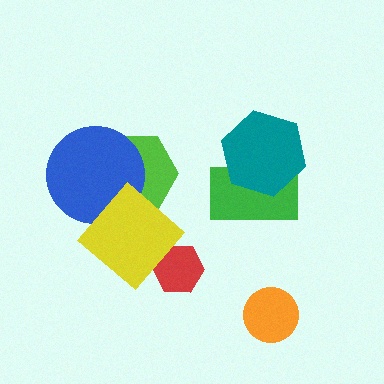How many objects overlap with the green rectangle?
1 object overlaps with the green rectangle.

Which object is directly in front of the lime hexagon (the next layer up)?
The blue circle is directly in front of the lime hexagon.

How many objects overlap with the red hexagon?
1 object overlaps with the red hexagon.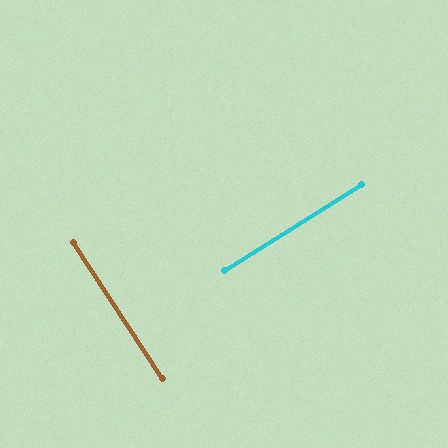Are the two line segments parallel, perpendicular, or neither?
Perpendicular — they meet at approximately 89°.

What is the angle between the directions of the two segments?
Approximately 89 degrees.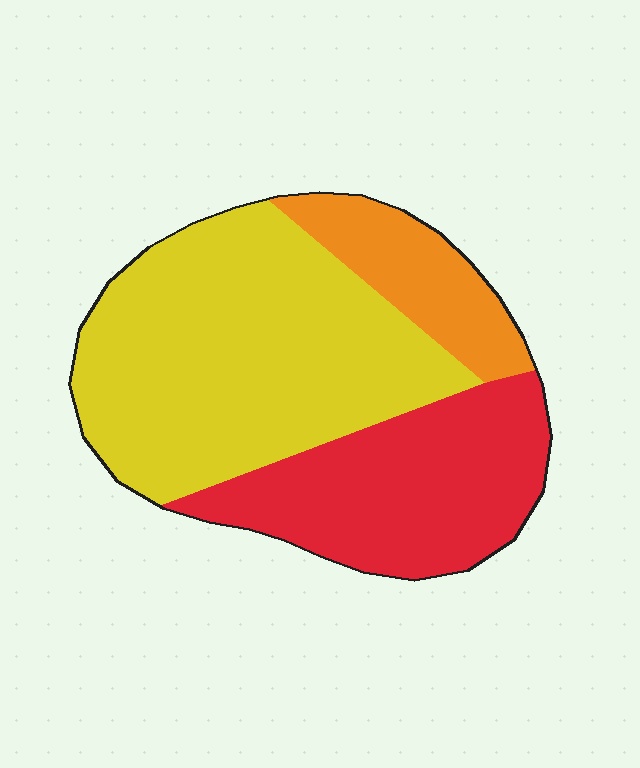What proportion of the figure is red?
Red takes up between a quarter and a half of the figure.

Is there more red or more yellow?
Yellow.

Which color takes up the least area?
Orange, at roughly 15%.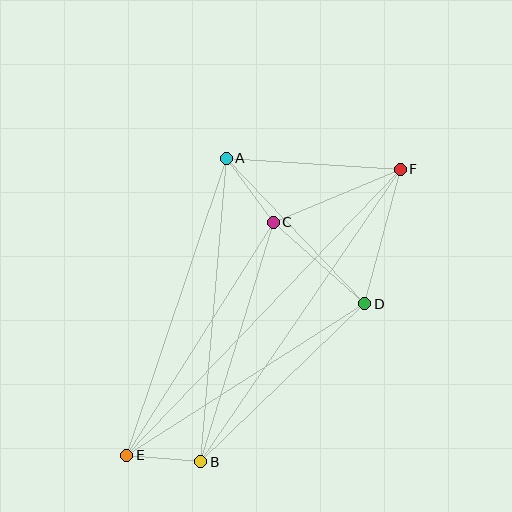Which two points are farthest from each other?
Points E and F are farthest from each other.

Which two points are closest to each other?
Points B and E are closest to each other.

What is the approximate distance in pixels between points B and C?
The distance between B and C is approximately 250 pixels.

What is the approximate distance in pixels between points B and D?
The distance between B and D is approximately 228 pixels.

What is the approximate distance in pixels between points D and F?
The distance between D and F is approximately 139 pixels.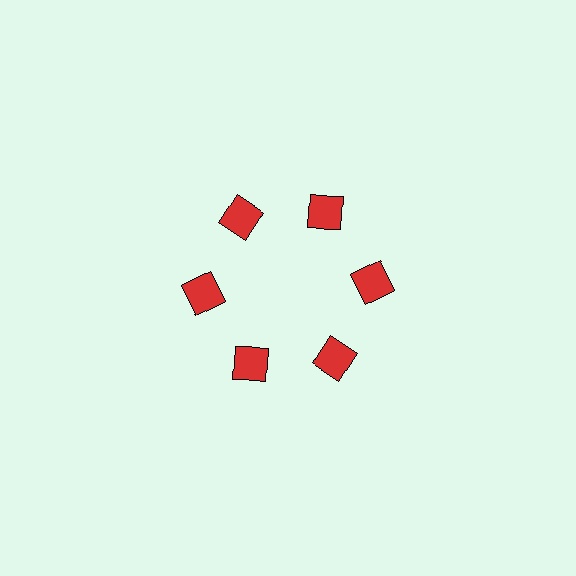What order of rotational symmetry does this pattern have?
This pattern has 6-fold rotational symmetry.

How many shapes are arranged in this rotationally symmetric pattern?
There are 6 shapes, arranged in 6 groups of 1.